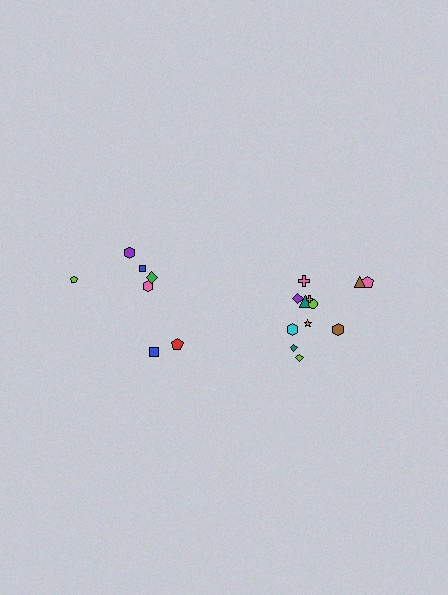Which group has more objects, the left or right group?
The right group.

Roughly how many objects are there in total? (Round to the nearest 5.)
Roughly 20 objects in total.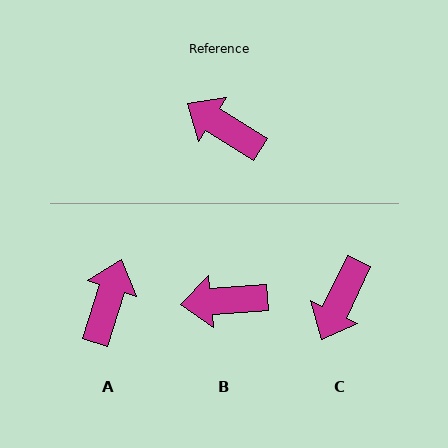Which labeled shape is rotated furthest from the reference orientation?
C, about 97 degrees away.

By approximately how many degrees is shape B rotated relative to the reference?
Approximately 37 degrees counter-clockwise.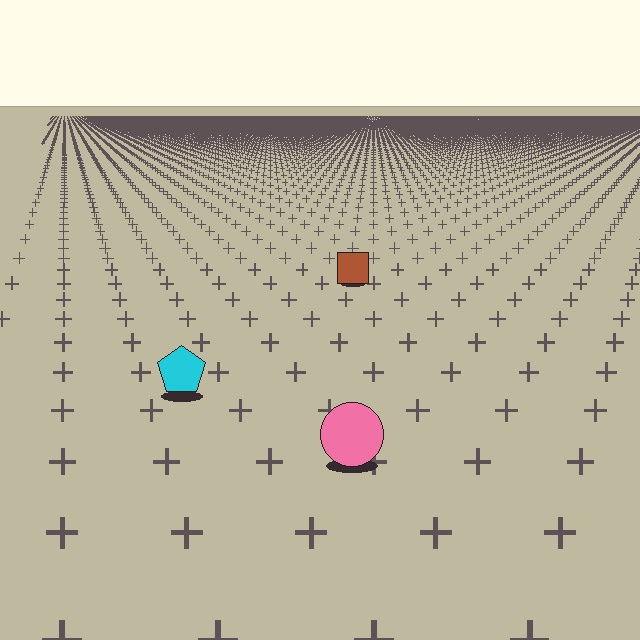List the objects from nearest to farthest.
From nearest to farthest: the pink circle, the cyan pentagon, the brown square.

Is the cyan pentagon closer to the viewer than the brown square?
Yes. The cyan pentagon is closer — you can tell from the texture gradient: the ground texture is coarser near it.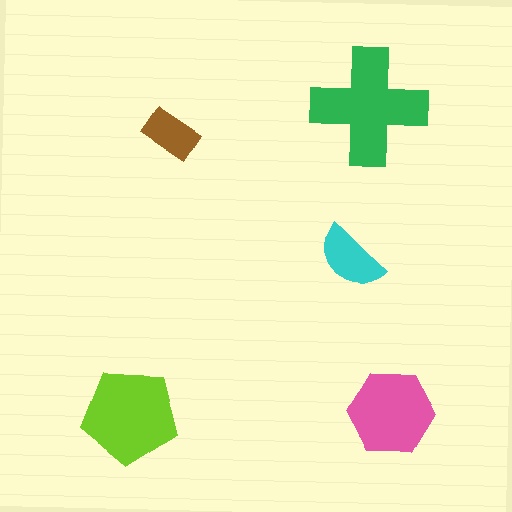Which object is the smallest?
The brown rectangle.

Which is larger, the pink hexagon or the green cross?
The green cross.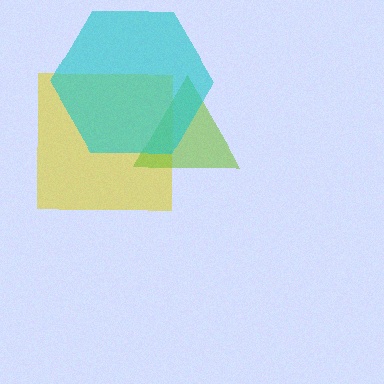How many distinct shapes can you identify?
There are 3 distinct shapes: a yellow square, a lime triangle, a cyan hexagon.